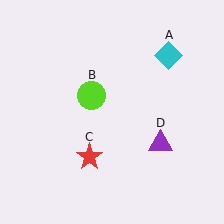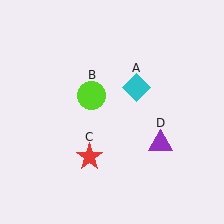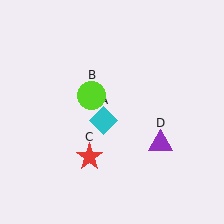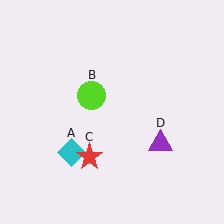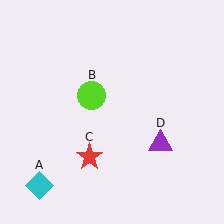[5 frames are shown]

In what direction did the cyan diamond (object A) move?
The cyan diamond (object A) moved down and to the left.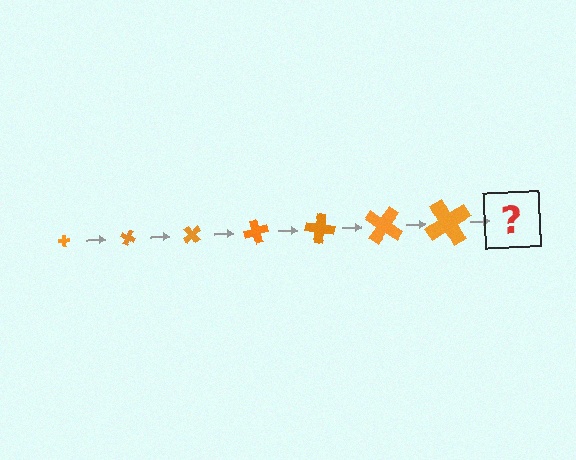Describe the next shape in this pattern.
It should be a cross, larger than the previous one and rotated 175 degrees from the start.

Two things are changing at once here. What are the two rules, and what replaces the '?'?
The two rules are that the cross grows larger each step and it rotates 25 degrees each step. The '?' should be a cross, larger than the previous one and rotated 175 degrees from the start.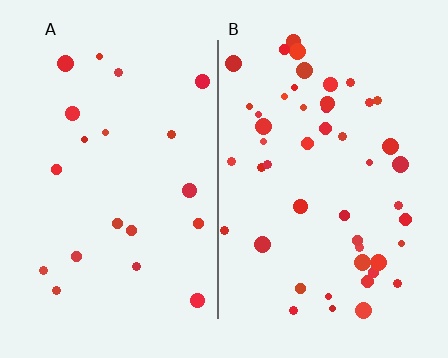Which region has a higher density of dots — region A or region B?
B (the right).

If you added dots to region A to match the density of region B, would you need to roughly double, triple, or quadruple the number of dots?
Approximately double.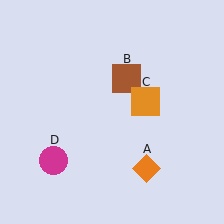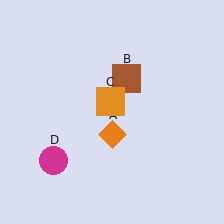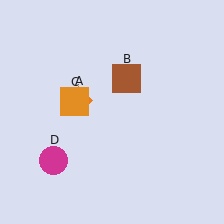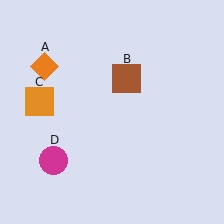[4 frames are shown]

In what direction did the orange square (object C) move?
The orange square (object C) moved left.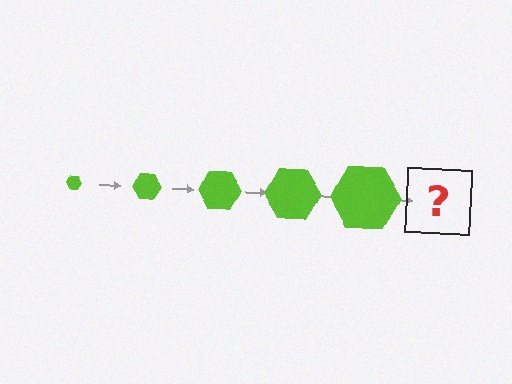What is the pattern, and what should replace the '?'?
The pattern is that the hexagon gets progressively larger each step. The '?' should be a lime hexagon, larger than the previous one.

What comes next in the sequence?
The next element should be a lime hexagon, larger than the previous one.